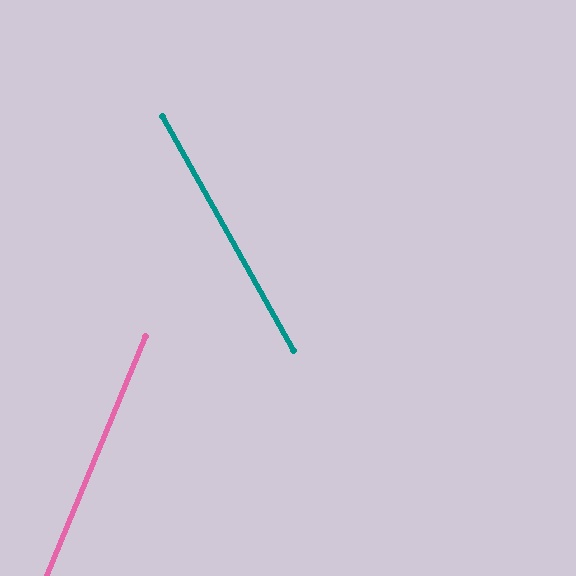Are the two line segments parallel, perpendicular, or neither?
Neither parallel nor perpendicular — they differ by about 52°.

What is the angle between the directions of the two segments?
Approximately 52 degrees.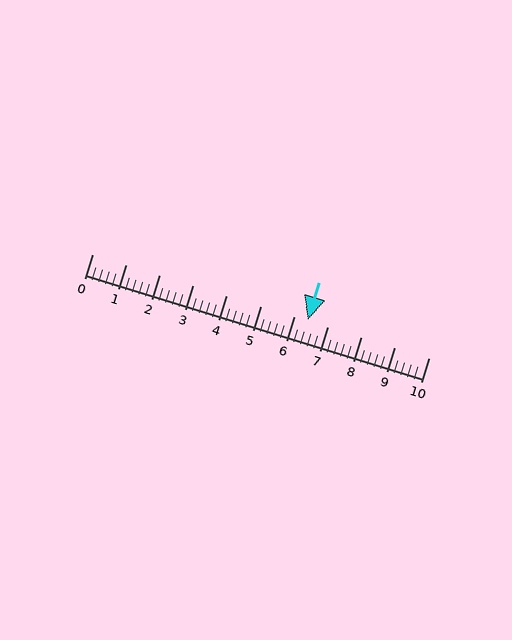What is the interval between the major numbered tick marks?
The major tick marks are spaced 1 units apart.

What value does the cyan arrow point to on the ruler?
The cyan arrow points to approximately 6.4.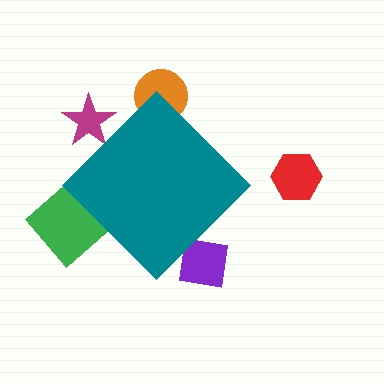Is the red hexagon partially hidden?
No, the red hexagon is fully visible.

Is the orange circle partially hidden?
Yes, the orange circle is partially hidden behind the teal diamond.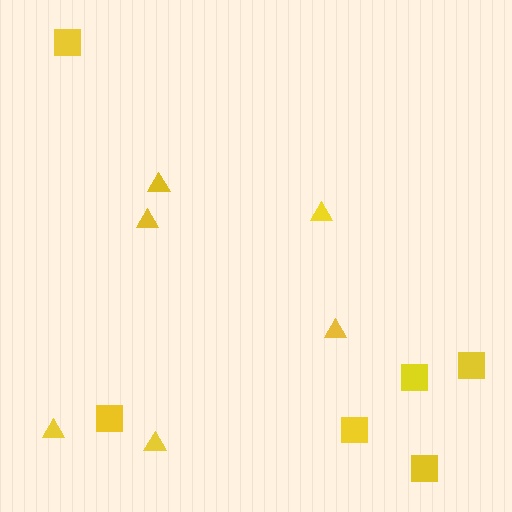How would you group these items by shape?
There are 2 groups: one group of triangles (6) and one group of squares (6).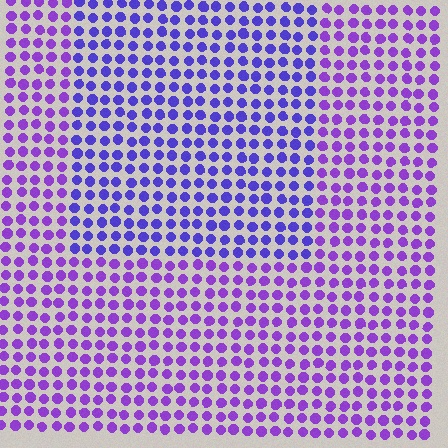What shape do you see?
I see a rectangle.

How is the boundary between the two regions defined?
The boundary is defined purely by a slight shift in hue (about 27 degrees). Spacing, size, and orientation are identical on both sides.